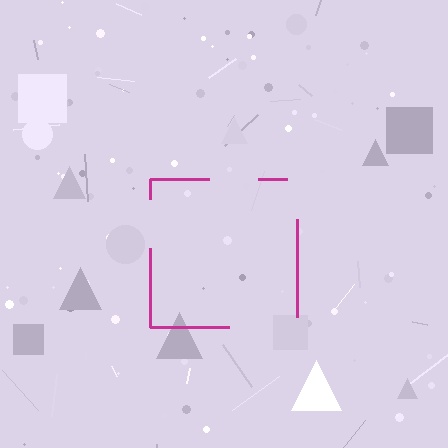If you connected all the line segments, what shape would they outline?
They would outline a square.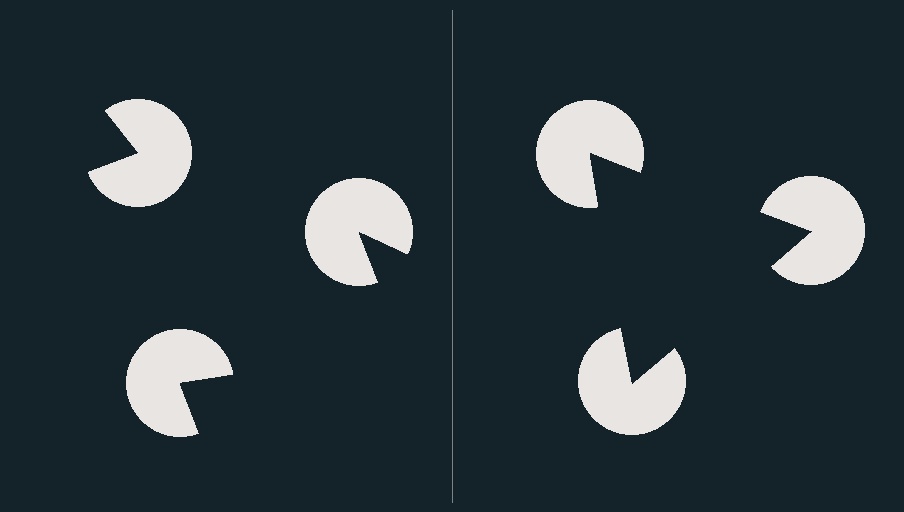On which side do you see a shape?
An illusory triangle appears on the right side. On the left side the wedge cuts are rotated, so no coherent shape forms.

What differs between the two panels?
The pac-man discs are positioned identically on both sides; only the wedge orientations differ. On the right they align to a triangle; on the left they are misaligned.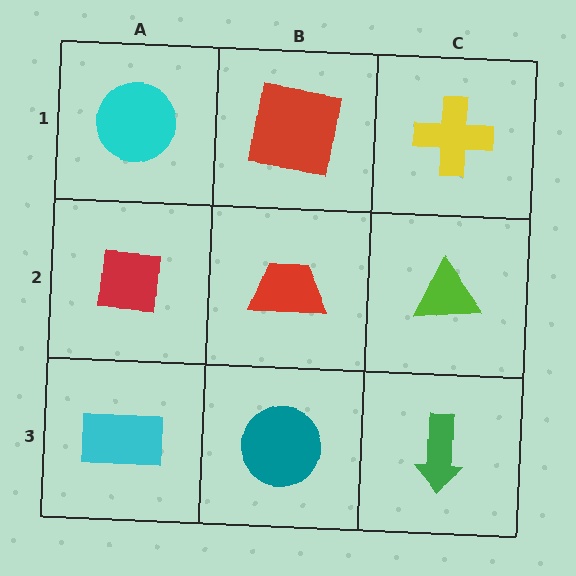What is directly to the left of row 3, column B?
A cyan rectangle.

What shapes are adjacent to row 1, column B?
A red trapezoid (row 2, column B), a cyan circle (row 1, column A), a yellow cross (row 1, column C).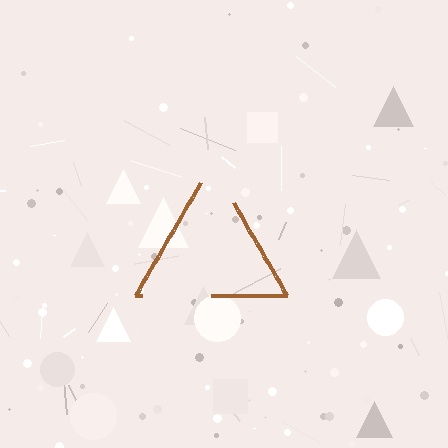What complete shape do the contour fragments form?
The contour fragments form a triangle.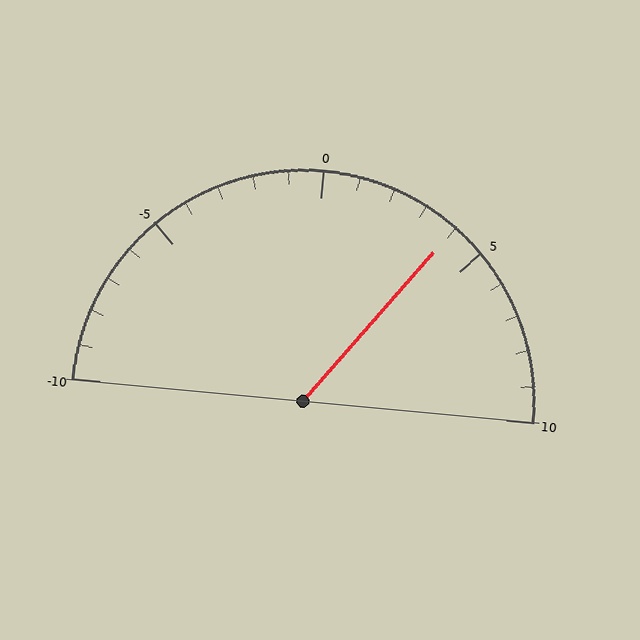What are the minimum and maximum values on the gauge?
The gauge ranges from -10 to 10.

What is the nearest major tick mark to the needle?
The nearest major tick mark is 5.